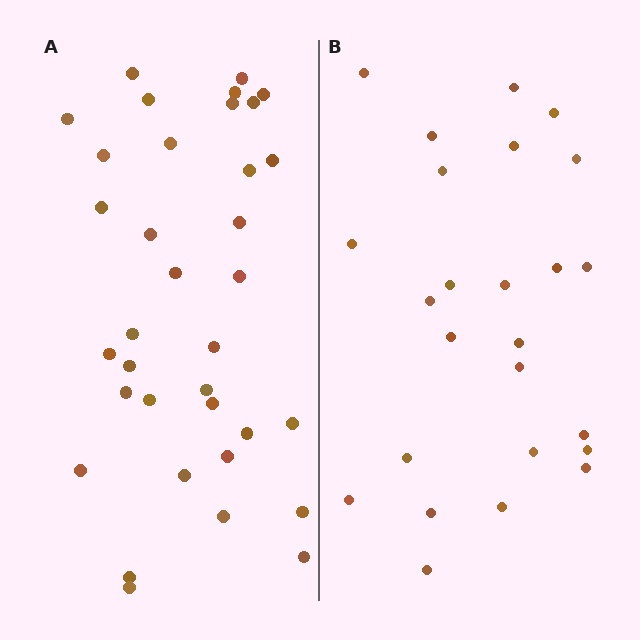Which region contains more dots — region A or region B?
Region A (the left region) has more dots.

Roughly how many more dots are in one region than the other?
Region A has roughly 10 or so more dots than region B.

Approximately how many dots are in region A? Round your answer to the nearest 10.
About 40 dots. (The exact count is 35, which rounds to 40.)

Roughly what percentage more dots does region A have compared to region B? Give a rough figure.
About 40% more.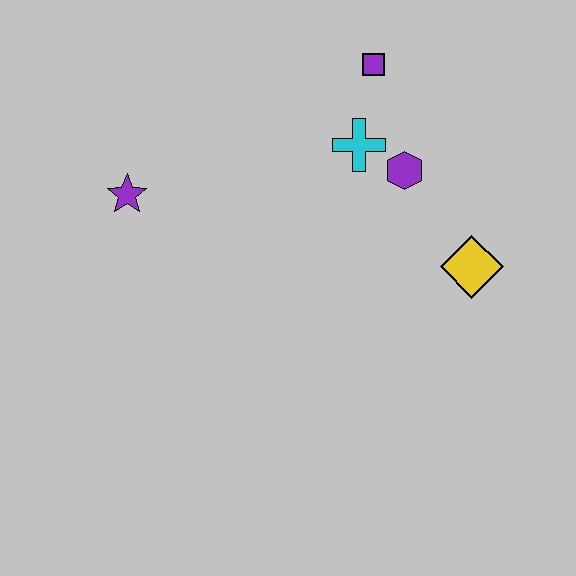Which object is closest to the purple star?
The cyan cross is closest to the purple star.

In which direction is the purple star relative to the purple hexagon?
The purple star is to the left of the purple hexagon.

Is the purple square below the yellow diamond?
No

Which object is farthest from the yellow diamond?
The purple star is farthest from the yellow diamond.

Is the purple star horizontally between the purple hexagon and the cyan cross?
No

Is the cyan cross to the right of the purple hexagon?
No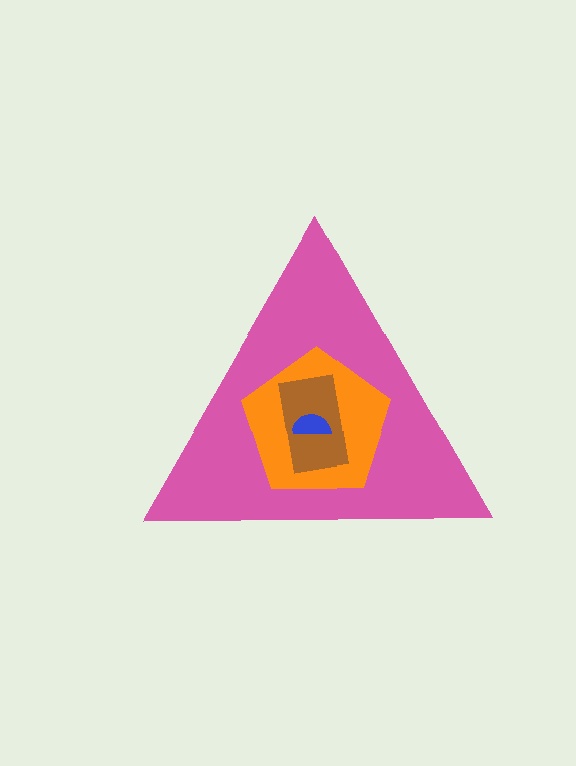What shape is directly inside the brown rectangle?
The blue semicircle.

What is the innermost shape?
The blue semicircle.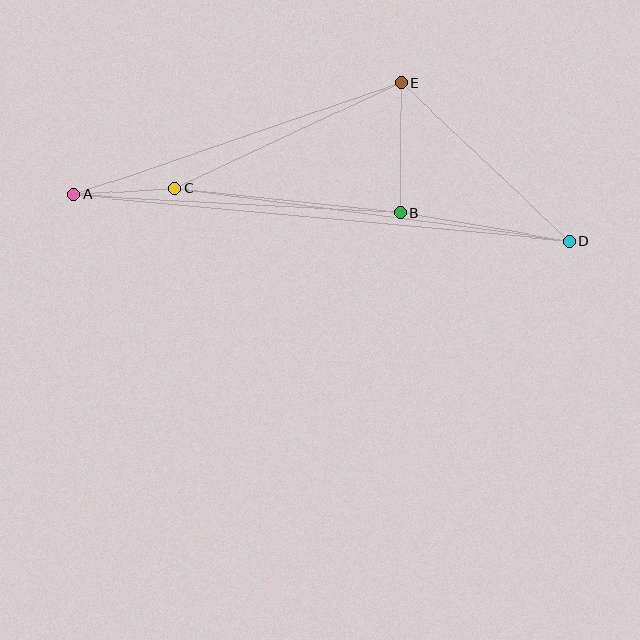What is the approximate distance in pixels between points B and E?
The distance between B and E is approximately 130 pixels.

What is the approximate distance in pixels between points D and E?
The distance between D and E is approximately 231 pixels.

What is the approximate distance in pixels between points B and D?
The distance between B and D is approximately 171 pixels.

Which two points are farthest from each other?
Points A and D are farthest from each other.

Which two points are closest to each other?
Points A and C are closest to each other.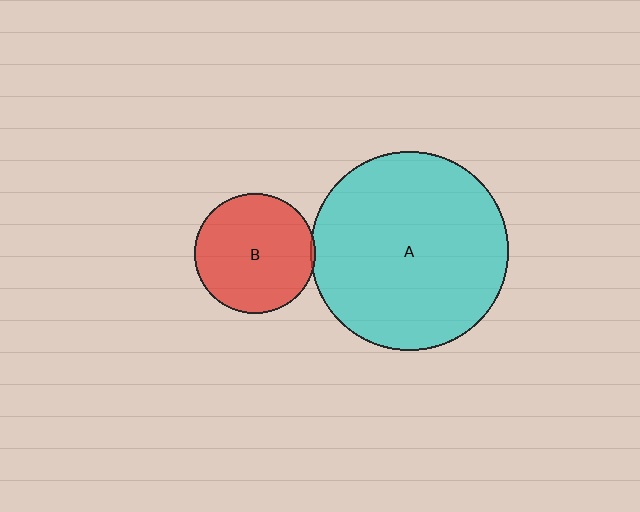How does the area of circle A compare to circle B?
Approximately 2.7 times.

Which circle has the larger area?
Circle A (cyan).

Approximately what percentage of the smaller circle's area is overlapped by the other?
Approximately 5%.